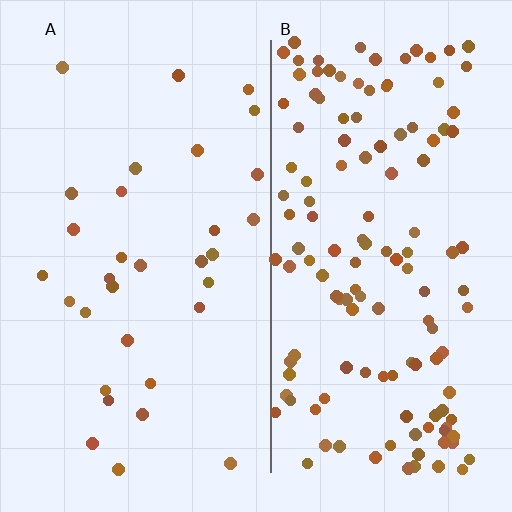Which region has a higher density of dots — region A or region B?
B (the right).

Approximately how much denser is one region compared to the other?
Approximately 4.2× — region B over region A.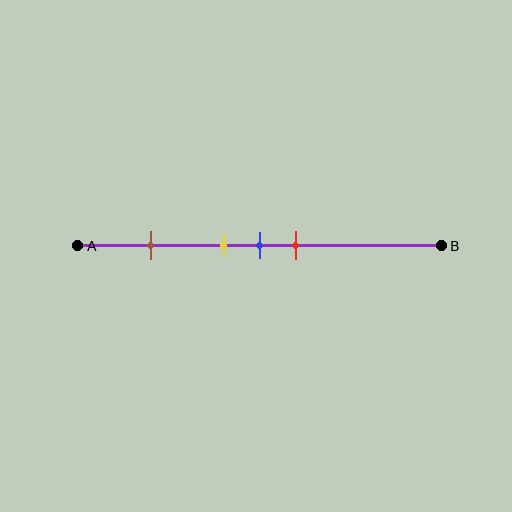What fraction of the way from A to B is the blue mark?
The blue mark is approximately 50% (0.5) of the way from A to B.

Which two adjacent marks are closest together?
The yellow and blue marks are the closest adjacent pair.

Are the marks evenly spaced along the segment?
No, the marks are not evenly spaced.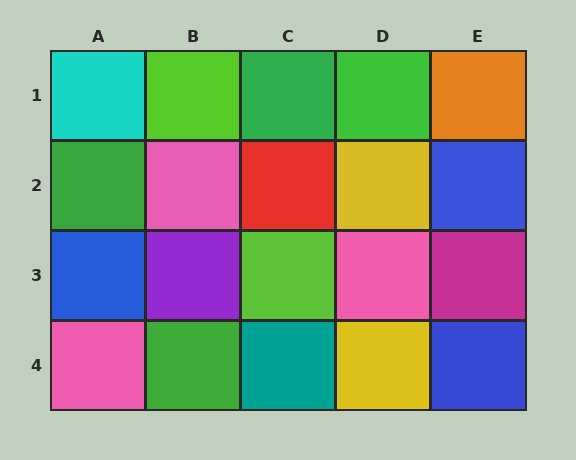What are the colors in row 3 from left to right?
Blue, purple, lime, pink, magenta.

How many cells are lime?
2 cells are lime.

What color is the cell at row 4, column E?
Blue.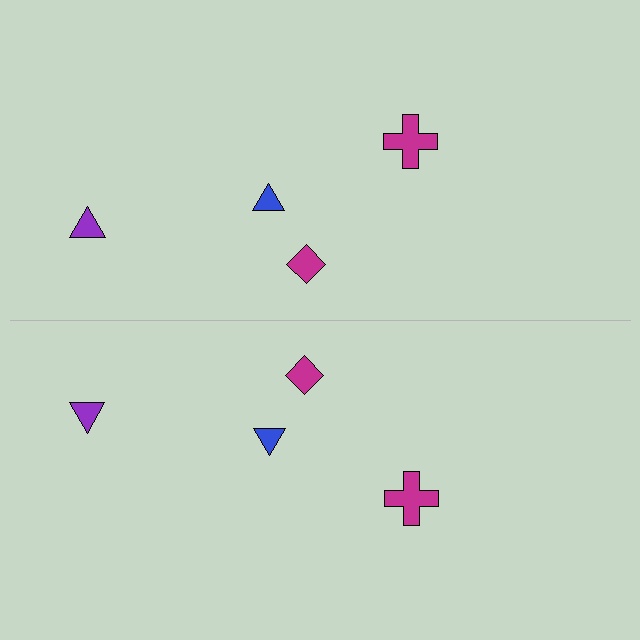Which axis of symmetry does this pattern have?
The pattern has a horizontal axis of symmetry running through the center of the image.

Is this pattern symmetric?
Yes, this pattern has bilateral (reflection) symmetry.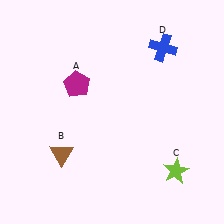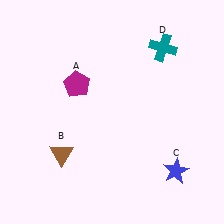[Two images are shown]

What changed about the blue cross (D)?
In Image 1, D is blue. In Image 2, it changed to teal.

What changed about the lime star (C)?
In Image 1, C is lime. In Image 2, it changed to blue.